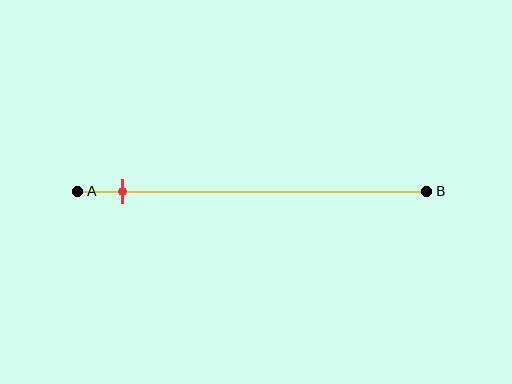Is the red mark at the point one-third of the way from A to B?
No, the mark is at about 15% from A, not at the 33% one-third point.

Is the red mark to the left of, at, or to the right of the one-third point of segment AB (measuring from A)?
The red mark is to the left of the one-third point of segment AB.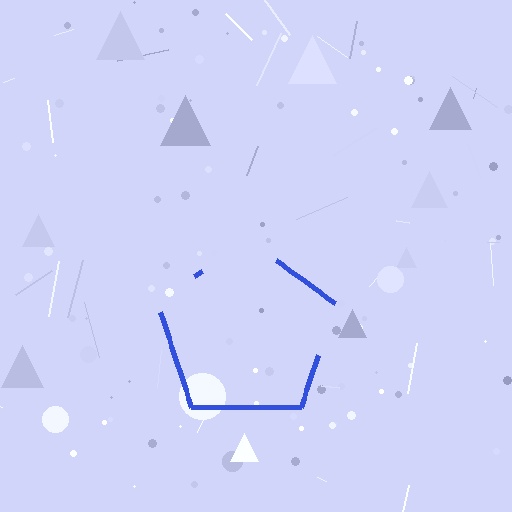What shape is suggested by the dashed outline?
The dashed outline suggests a pentagon.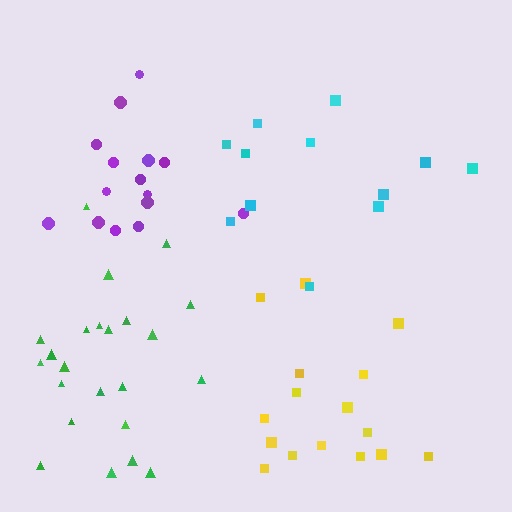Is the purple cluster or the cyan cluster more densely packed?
Purple.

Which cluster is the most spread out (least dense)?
Cyan.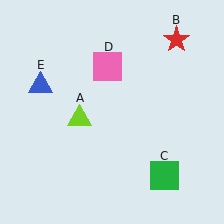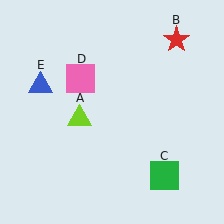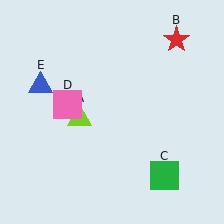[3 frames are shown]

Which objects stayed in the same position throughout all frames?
Lime triangle (object A) and red star (object B) and green square (object C) and blue triangle (object E) remained stationary.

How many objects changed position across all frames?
1 object changed position: pink square (object D).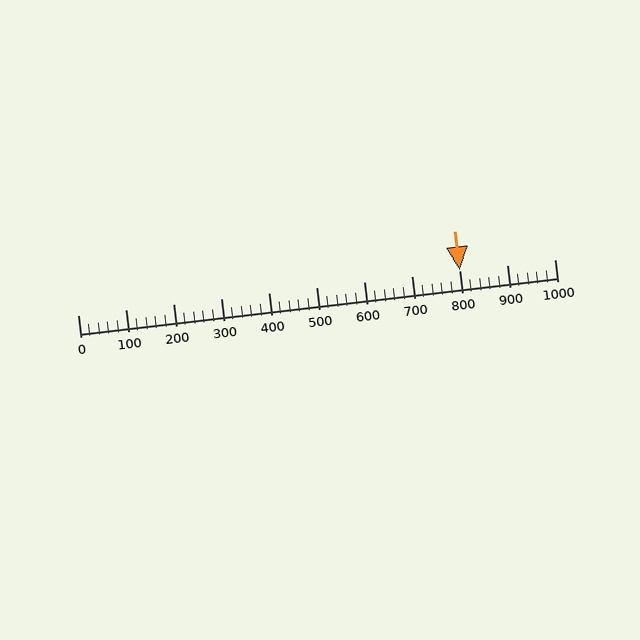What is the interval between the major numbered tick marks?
The major tick marks are spaced 100 units apart.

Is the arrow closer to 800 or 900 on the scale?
The arrow is closer to 800.